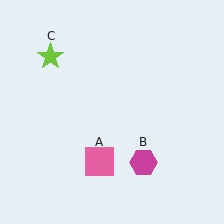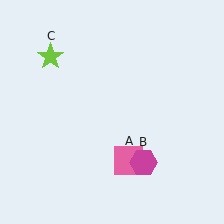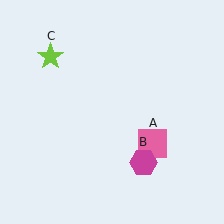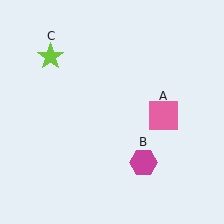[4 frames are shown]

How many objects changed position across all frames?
1 object changed position: pink square (object A).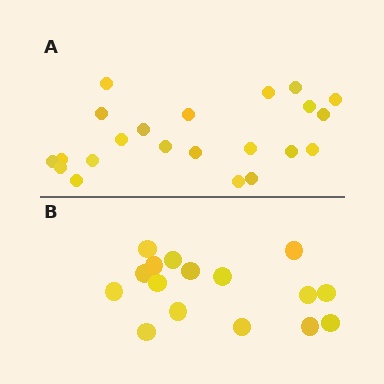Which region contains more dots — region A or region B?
Region A (the top region) has more dots.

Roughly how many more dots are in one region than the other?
Region A has about 6 more dots than region B.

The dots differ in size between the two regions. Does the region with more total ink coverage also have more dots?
No. Region B has more total ink coverage because its dots are larger, but region A actually contains more individual dots. Total area can be misleading — the number of items is what matters here.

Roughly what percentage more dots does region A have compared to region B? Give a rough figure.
About 40% more.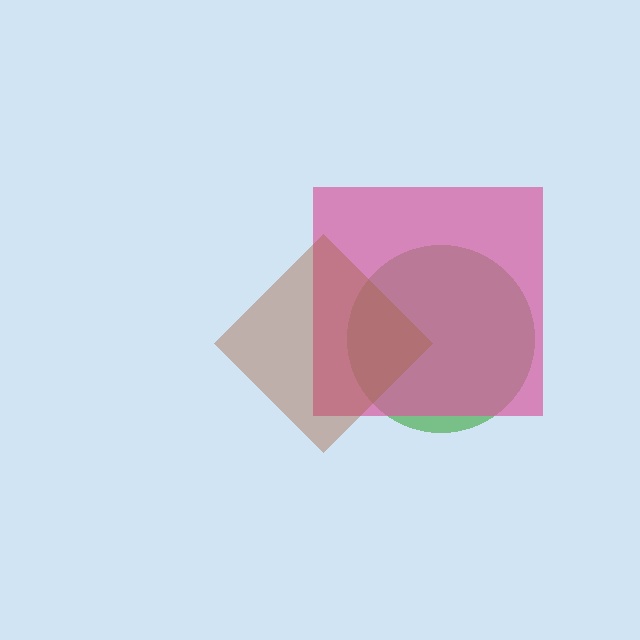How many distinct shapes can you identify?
There are 3 distinct shapes: a green circle, a pink square, a brown diamond.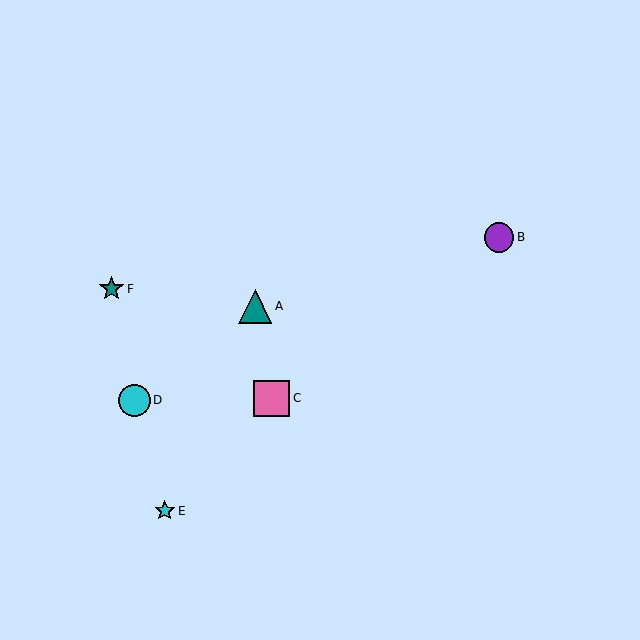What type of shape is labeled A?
Shape A is a teal triangle.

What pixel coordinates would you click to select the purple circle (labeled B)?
Click at (499, 237) to select the purple circle B.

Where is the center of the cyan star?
The center of the cyan star is at (165, 511).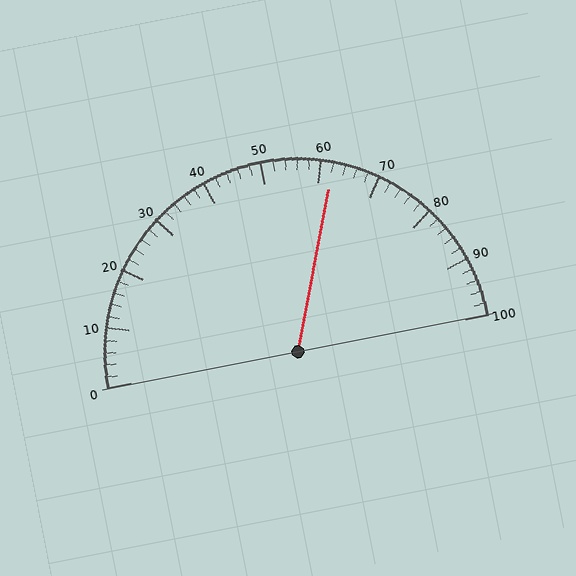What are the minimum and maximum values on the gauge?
The gauge ranges from 0 to 100.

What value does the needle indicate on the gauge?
The needle indicates approximately 62.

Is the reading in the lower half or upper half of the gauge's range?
The reading is in the upper half of the range (0 to 100).